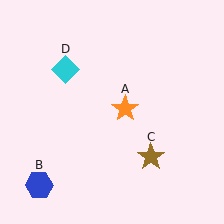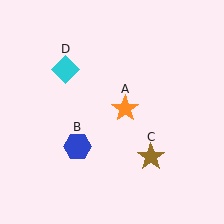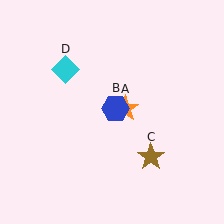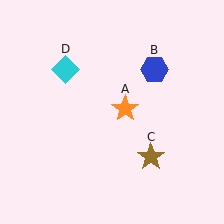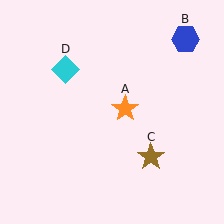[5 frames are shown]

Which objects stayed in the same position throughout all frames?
Orange star (object A) and brown star (object C) and cyan diamond (object D) remained stationary.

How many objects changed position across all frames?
1 object changed position: blue hexagon (object B).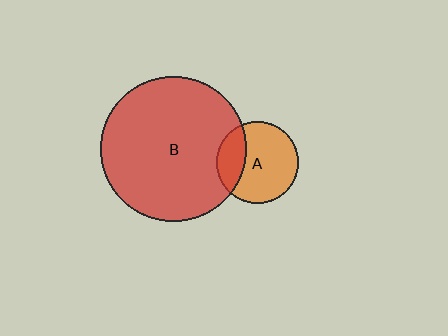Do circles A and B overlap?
Yes.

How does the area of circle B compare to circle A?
Approximately 3.1 times.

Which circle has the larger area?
Circle B (red).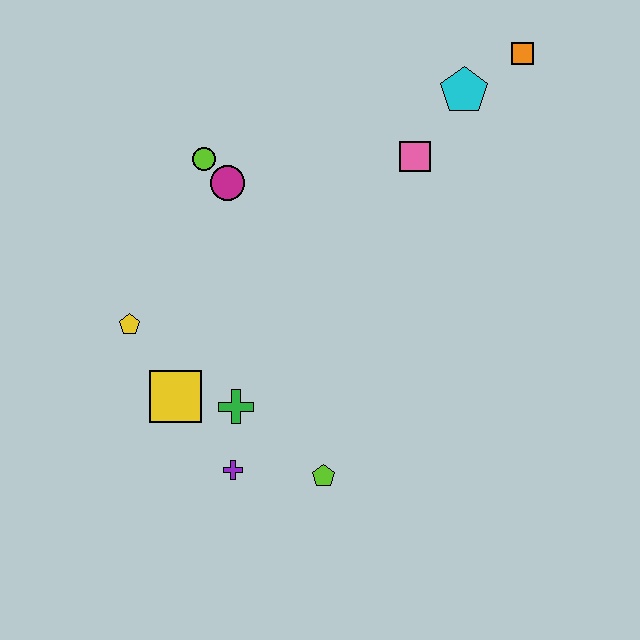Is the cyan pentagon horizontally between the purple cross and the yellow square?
No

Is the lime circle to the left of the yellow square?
No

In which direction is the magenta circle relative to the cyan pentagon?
The magenta circle is to the left of the cyan pentagon.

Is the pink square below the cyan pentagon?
Yes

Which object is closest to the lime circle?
The magenta circle is closest to the lime circle.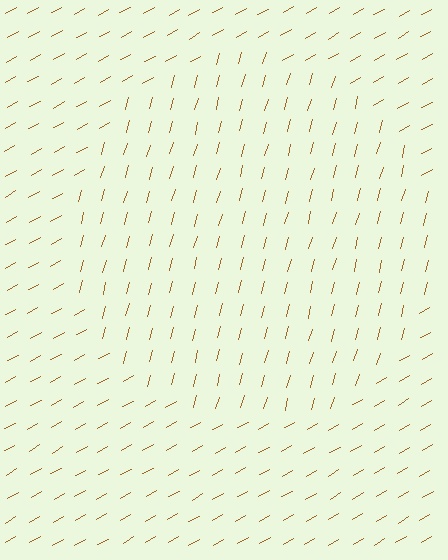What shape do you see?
I see a circle.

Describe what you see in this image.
The image is filled with small brown line segments. A circle region in the image has lines oriented differently from the surrounding lines, creating a visible texture boundary.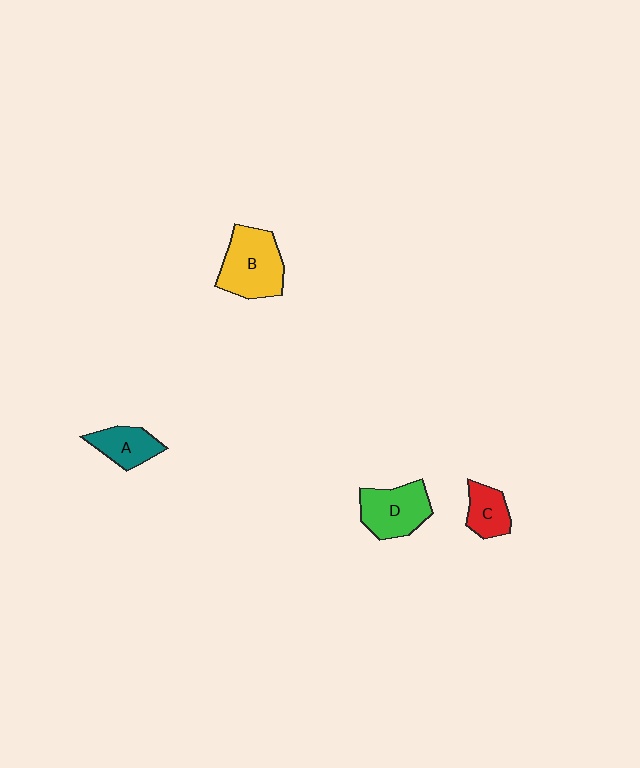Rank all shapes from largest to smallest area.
From largest to smallest: B (yellow), D (green), A (teal), C (red).